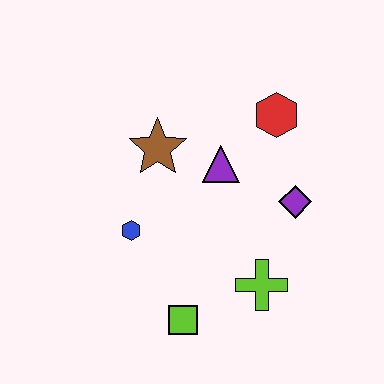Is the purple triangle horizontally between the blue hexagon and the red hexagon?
Yes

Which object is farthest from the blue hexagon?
The red hexagon is farthest from the blue hexagon.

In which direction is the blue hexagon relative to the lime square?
The blue hexagon is above the lime square.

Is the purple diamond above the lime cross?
Yes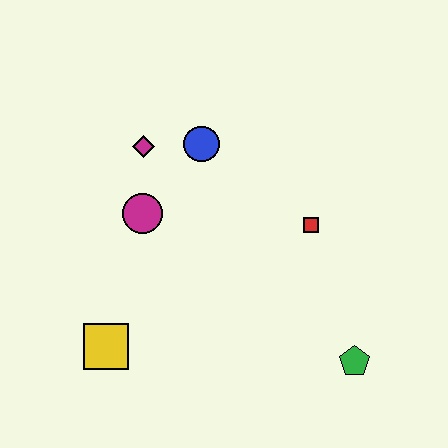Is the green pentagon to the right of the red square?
Yes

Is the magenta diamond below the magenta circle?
No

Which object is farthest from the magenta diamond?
The green pentagon is farthest from the magenta diamond.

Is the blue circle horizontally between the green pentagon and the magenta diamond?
Yes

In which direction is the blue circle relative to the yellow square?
The blue circle is above the yellow square.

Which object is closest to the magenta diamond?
The blue circle is closest to the magenta diamond.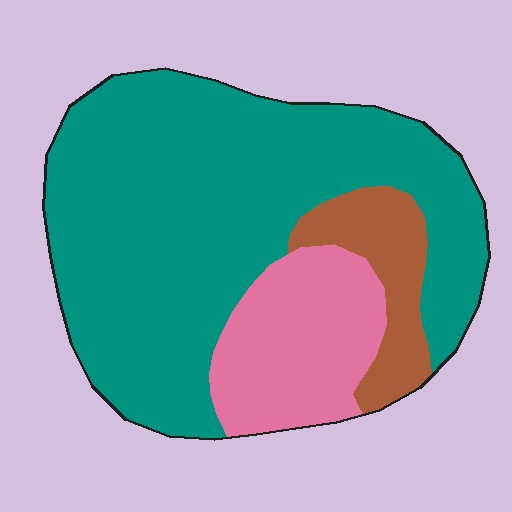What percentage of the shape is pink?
Pink takes up about one fifth (1/5) of the shape.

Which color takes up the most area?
Teal, at roughly 70%.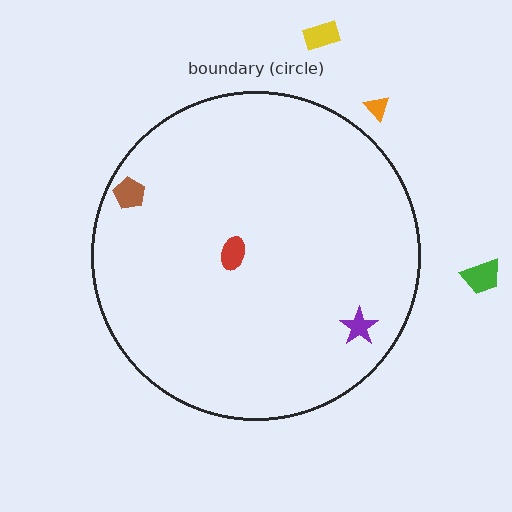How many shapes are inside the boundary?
3 inside, 3 outside.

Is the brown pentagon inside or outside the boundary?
Inside.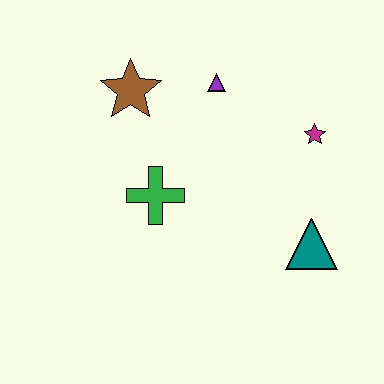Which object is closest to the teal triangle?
The magenta star is closest to the teal triangle.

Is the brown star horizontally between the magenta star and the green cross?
No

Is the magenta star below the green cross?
No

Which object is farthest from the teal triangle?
The brown star is farthest from the teal triangle.